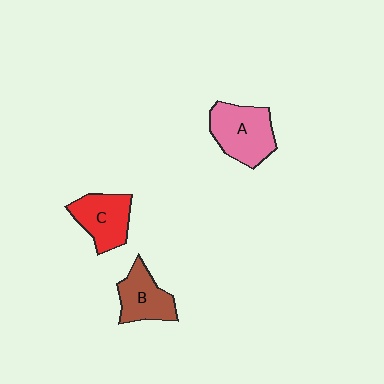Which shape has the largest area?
Shape A (pink).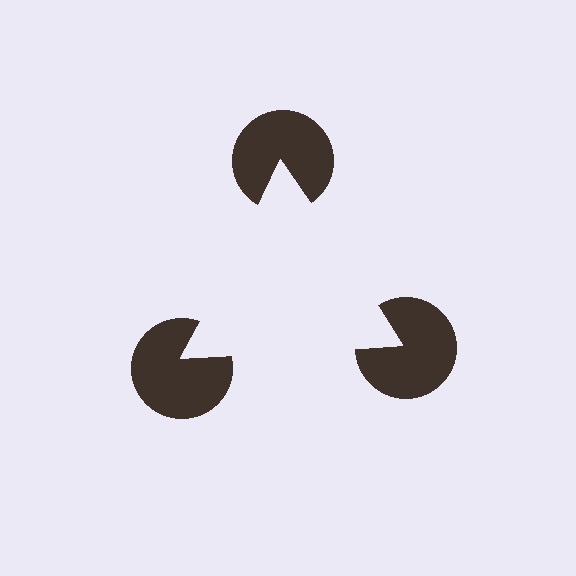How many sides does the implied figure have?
3 sides.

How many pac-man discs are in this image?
There are 3 — one at each vertex of the illusory triangle.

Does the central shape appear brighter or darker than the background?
It typically appears slightly brighter than the background, even though no actual brightness change is drawn.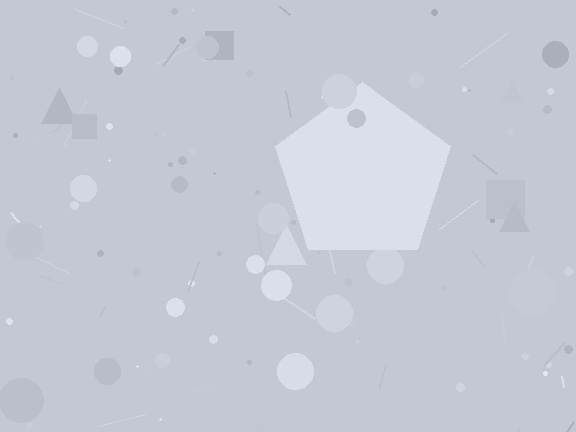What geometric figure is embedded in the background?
A pentagon is embedded in the background.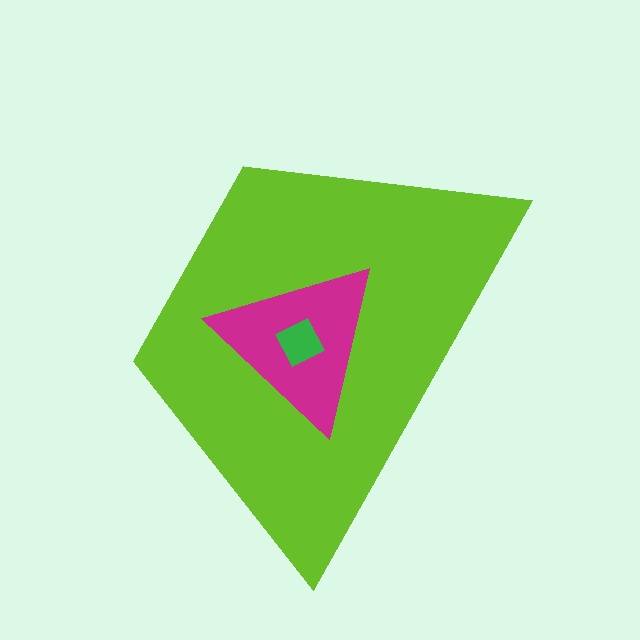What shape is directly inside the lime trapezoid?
The magenta triangle.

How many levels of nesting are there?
3.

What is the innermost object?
The green diamond.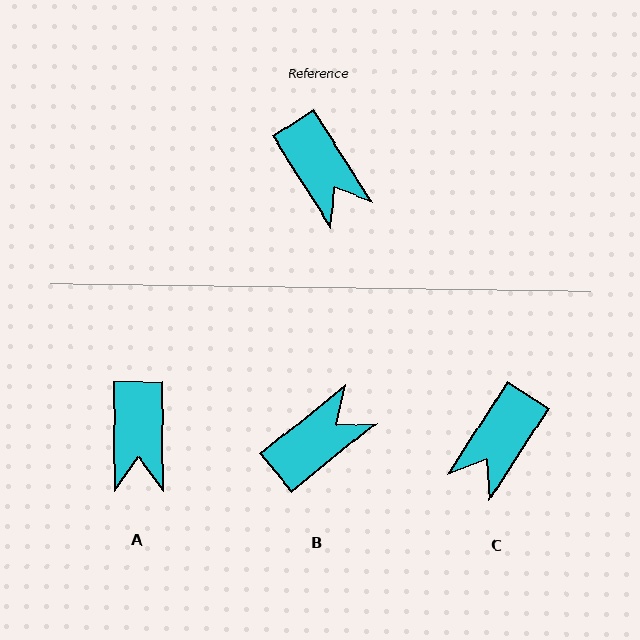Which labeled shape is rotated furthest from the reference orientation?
B, about 96 degrees away.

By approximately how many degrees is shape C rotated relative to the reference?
Approximately 65 degrees clockwise.